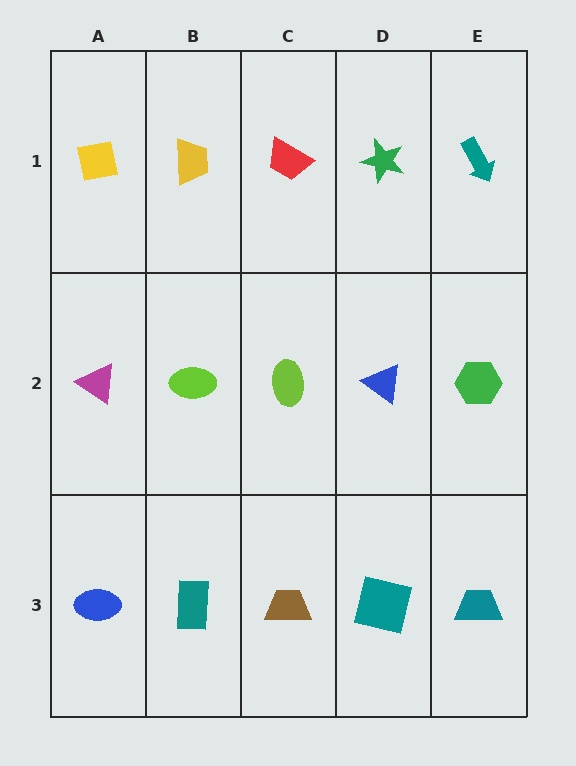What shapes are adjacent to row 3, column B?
A lime ellipse (row 2, column B), a blue ellipse (row 3, column A), a brown trapezoid (row 3, column C).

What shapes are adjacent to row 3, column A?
A magenta triangle (row 2, column A), a teal rectangle (row 3, column B).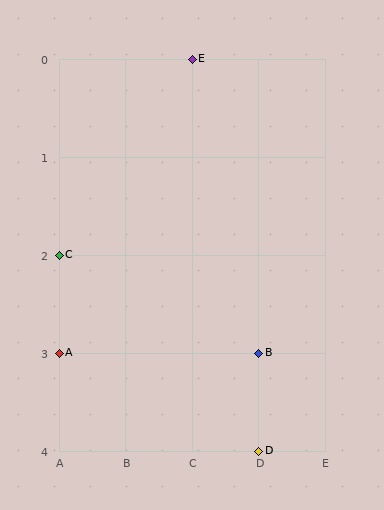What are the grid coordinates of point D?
Point D is at grid coordinates (D, 4).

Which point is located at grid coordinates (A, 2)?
Point C is at (A, 2).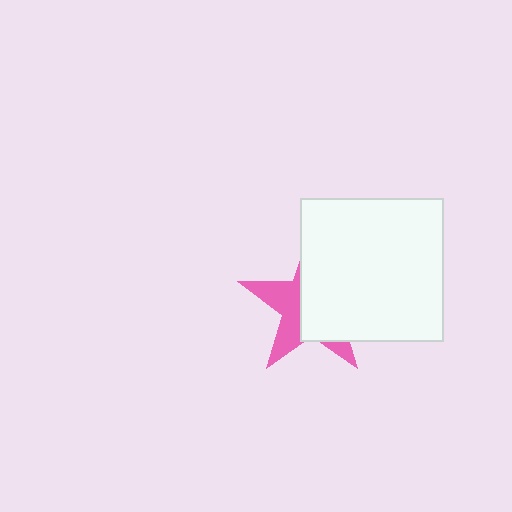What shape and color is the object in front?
The object in front is a white square.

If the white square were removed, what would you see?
You would see the complete pink star.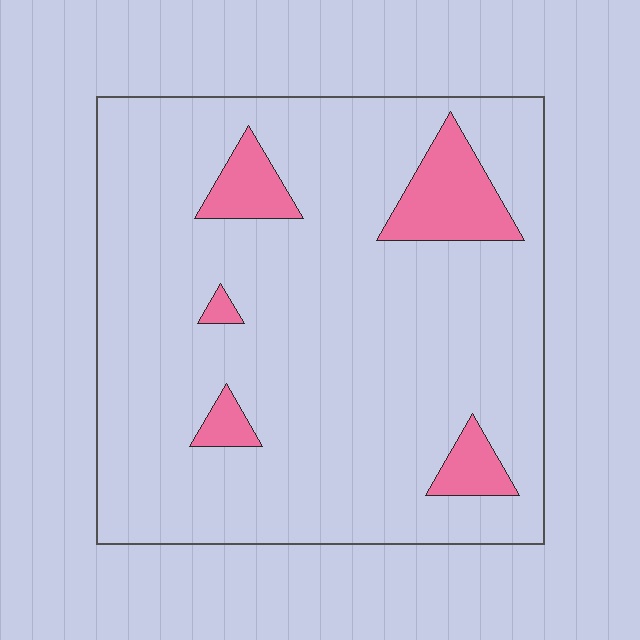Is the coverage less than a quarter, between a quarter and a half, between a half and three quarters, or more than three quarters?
Less than a quarter.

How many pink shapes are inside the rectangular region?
5.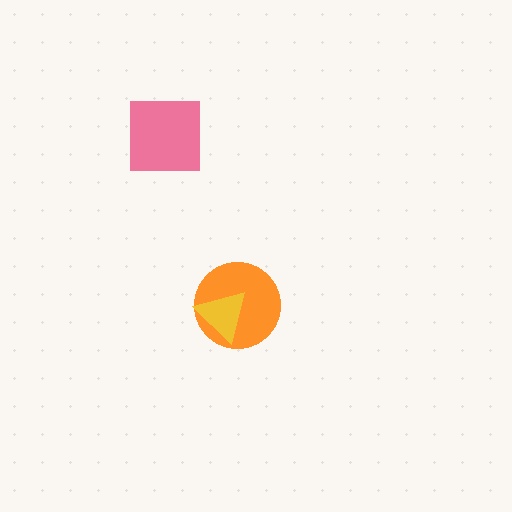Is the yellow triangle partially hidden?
No, no other shape covers it.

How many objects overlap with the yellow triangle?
1 object overlaps with the yellow triangle.